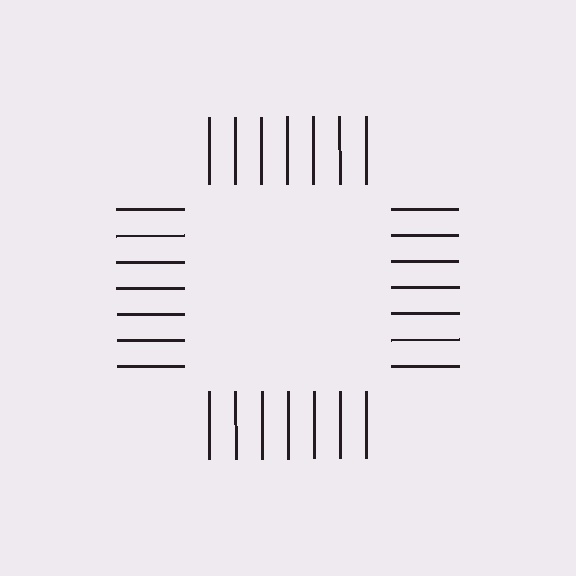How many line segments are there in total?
28 — 7 along each of the 4 edges.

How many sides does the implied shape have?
4 sides — the line-ends trace a square.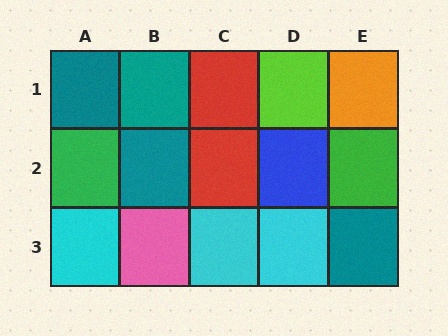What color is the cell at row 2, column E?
Green.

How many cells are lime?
1 cell is lime.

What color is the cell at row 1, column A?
Teal.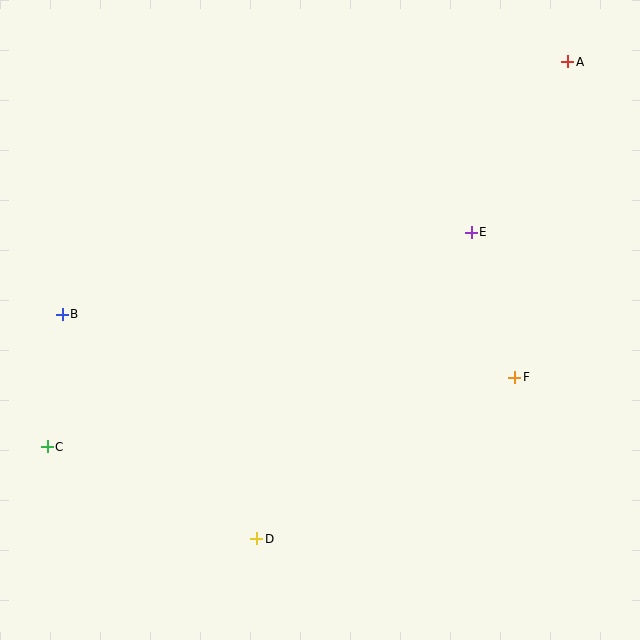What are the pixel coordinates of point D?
Point D is at (257, 539).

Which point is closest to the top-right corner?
Point A is closest to the top-right corner.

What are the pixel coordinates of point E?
Point E is at (471, 232).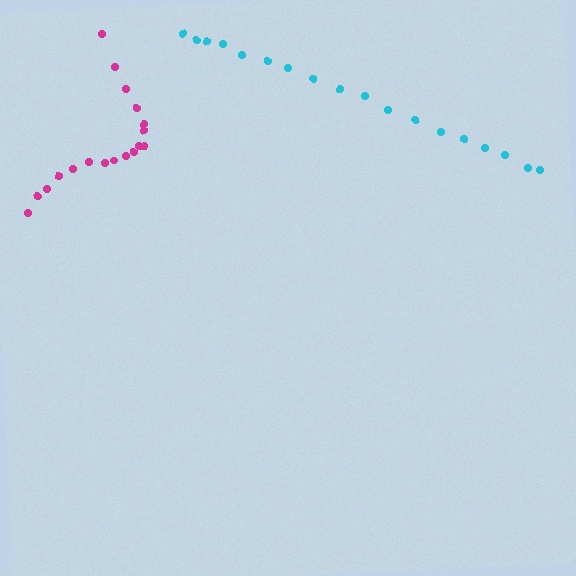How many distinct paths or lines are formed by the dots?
There are 2 distinct paths.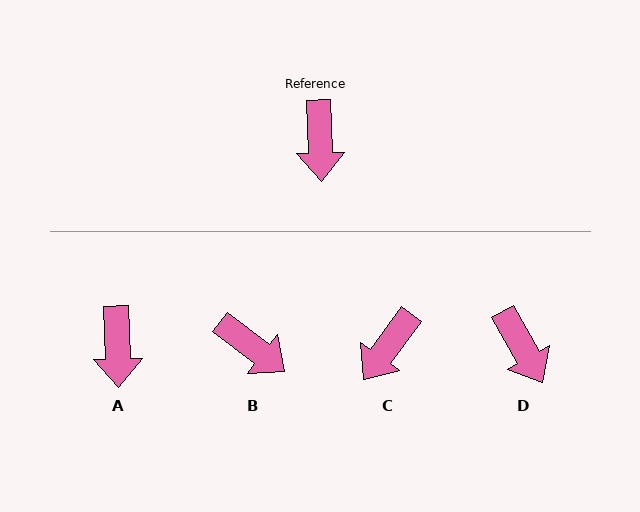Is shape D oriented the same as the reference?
No, it is off by about 27 degrees.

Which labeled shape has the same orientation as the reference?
A.